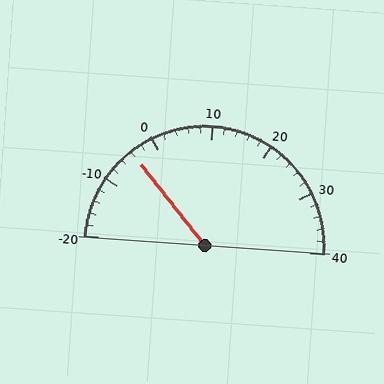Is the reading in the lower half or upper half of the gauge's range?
The reading is in the lower half of the range (-20 to 40).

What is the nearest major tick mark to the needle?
The nearest major tick mark is 0.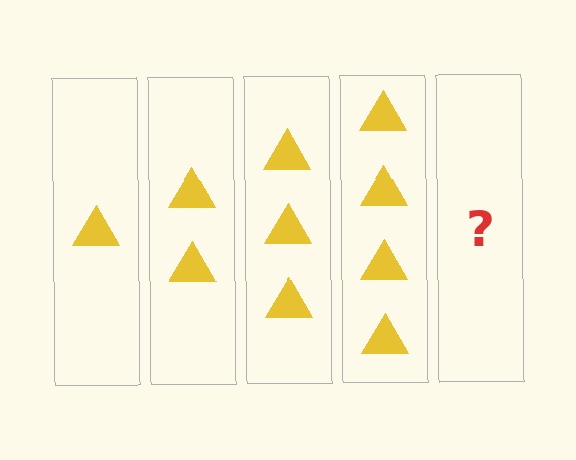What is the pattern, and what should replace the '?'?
The pattern is that each step adds one more triangle. The '?' should be 5 triangles.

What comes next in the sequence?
The next element should be 5 triangles.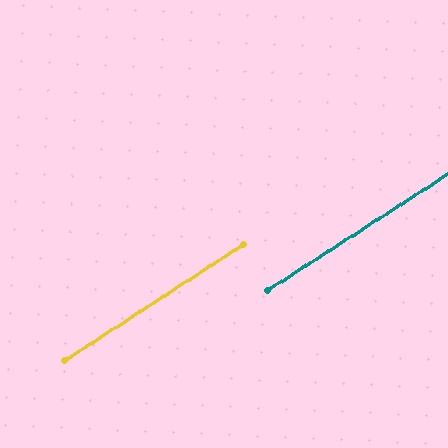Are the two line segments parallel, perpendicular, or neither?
Parallel — their directions differ by only 0.4°.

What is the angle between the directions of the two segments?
Approximately 0 degrees.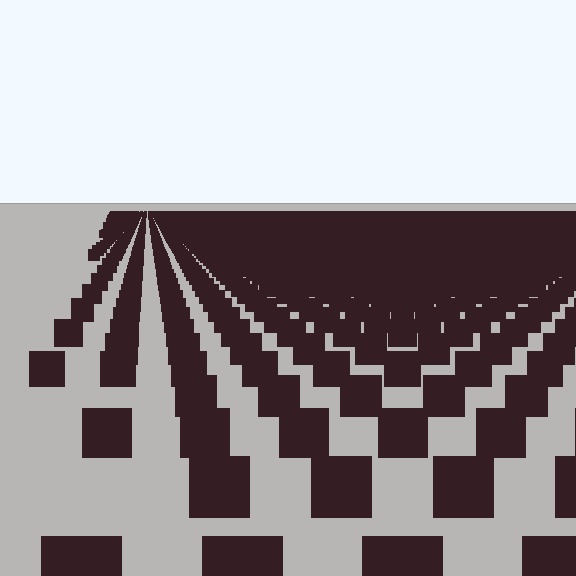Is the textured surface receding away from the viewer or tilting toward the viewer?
The surface is receding away from the viewer. Texture elements get smaller and denser toward the top.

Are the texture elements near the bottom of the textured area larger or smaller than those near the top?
Larger. Near the bottom, elements are closer to the viewer and appear at a bigger on-screen size.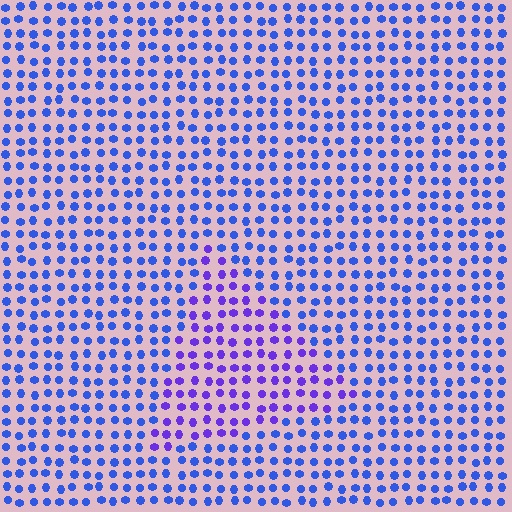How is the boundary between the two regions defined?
The boundary is defined purely by a slight shift in hue (about 34 degrees). Spacing, size, and orientation are identical on both sides.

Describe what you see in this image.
The image is filled with small blue elements in a uniform arrangement. A triangle-shaped region is visible where the elements are tinted to a slightly different hue, forming a subtle color boundary.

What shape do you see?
I see a triangle.